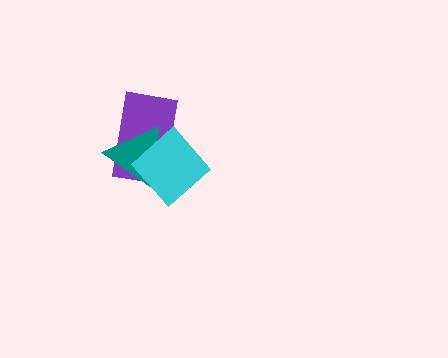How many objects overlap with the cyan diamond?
2 objects overlap with the cyan diamond.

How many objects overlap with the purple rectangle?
2 objects overlap with the purple rectangle.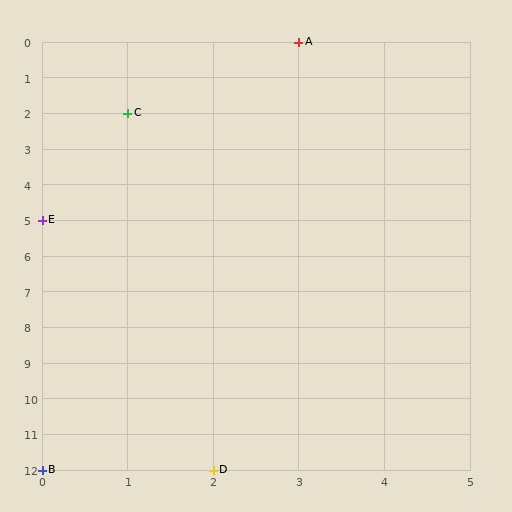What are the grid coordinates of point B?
Point B is at grid coordinates (0, 12).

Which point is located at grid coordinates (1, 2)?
Point C is at (1, 2).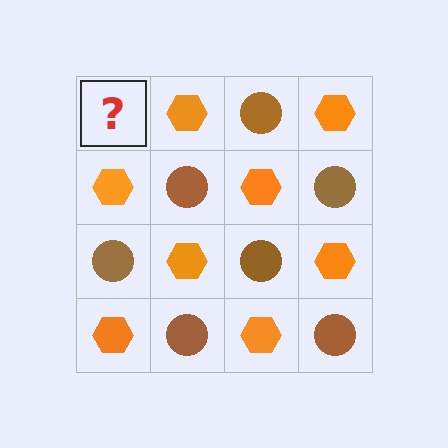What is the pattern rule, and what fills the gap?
The rule is that it alternates brown circle and orange hexagon in a checkerboard pattern. The gap should be filled with a brown circle.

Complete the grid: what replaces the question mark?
The question mark should be replaced with a brown circle.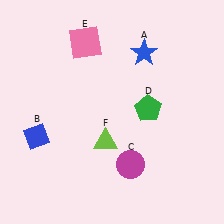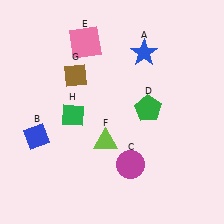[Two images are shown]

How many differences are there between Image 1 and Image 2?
There are 2 differences between the two images.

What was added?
A brown diamond (G), a green diamond (H) were added in Image 2.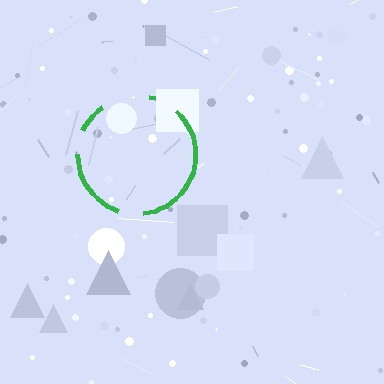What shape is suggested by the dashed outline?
The dashed outline suggests a circle.